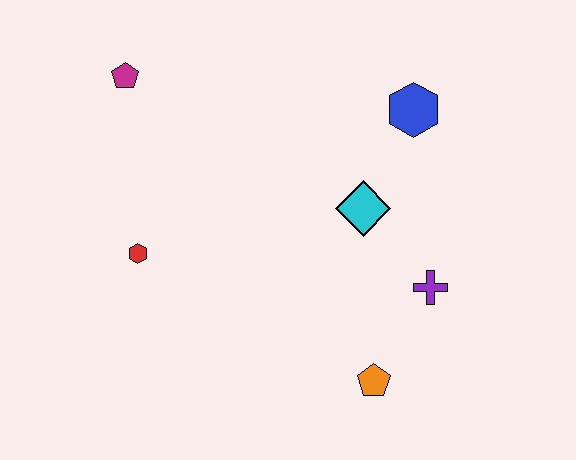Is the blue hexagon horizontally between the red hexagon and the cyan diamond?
No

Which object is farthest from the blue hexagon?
The red hexagon is farthest from the blue hexagon.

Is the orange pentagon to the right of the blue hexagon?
No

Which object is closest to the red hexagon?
The magenta pentagon is closest to the red hexagon.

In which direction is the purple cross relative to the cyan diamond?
The purple cross is below the cyan diamond.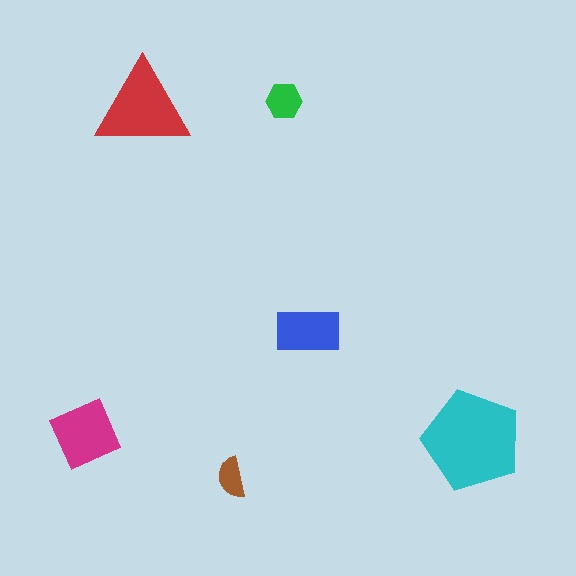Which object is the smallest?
The brown semicircle.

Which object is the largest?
The cyan pentagon.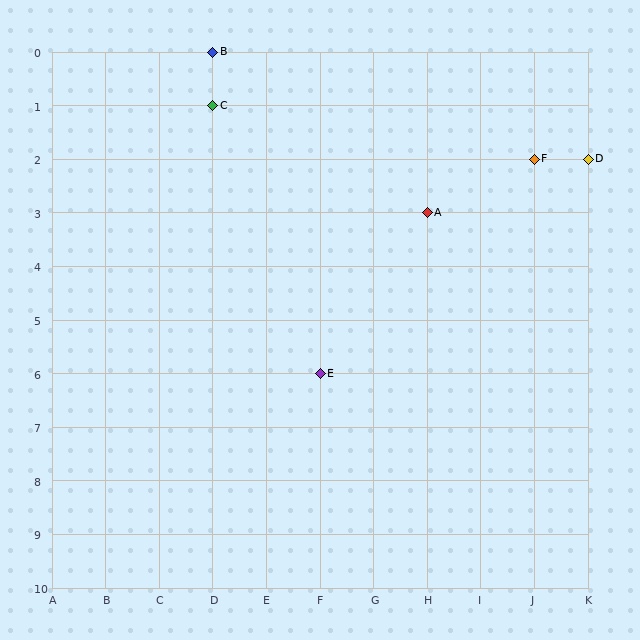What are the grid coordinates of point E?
Point E is at grid coordinates (F, 6).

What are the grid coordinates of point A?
Point A is at grid coordinates (H, 3).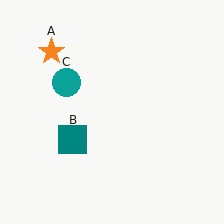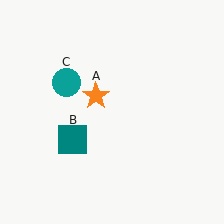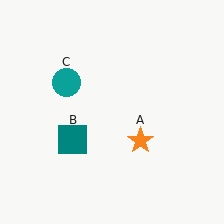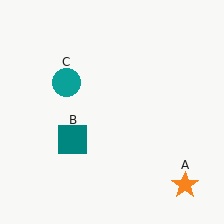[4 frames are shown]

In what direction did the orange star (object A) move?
The orange star (object A) moved down and to the right.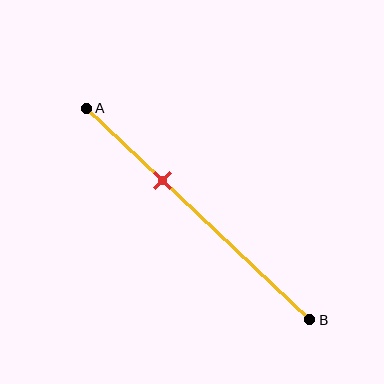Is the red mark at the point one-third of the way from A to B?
Yes, the mark is approximately at the one-third point.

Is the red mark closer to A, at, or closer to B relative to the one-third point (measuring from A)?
The red mark is approximately at the one-third point of segment AB.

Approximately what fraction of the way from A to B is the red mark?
The red mark is approximately 35% of the way from A to B.